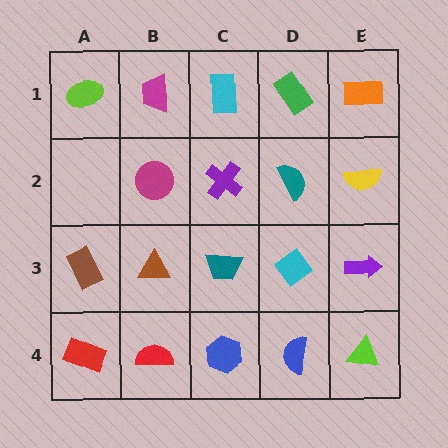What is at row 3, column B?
A brown triangle.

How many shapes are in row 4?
5 shapes.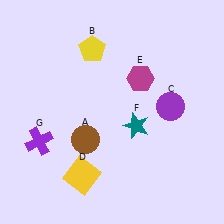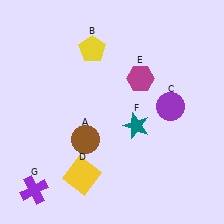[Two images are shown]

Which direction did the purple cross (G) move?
The purple cross (G) moved down.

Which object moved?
The purple cross (G) moved down.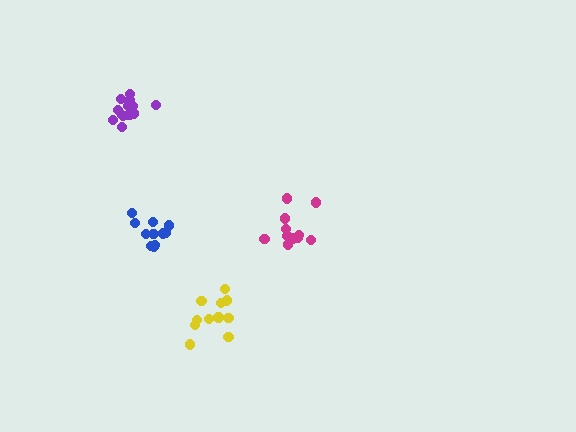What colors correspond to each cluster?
The clusters are colored: yellow, blue, magenta, purple.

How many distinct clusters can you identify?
There are 4 distinct clusters.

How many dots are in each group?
Group 1: 11 dots, Group 2: 11 dots, Group 3: 11 dots, Group 4: 14 dots (47 total).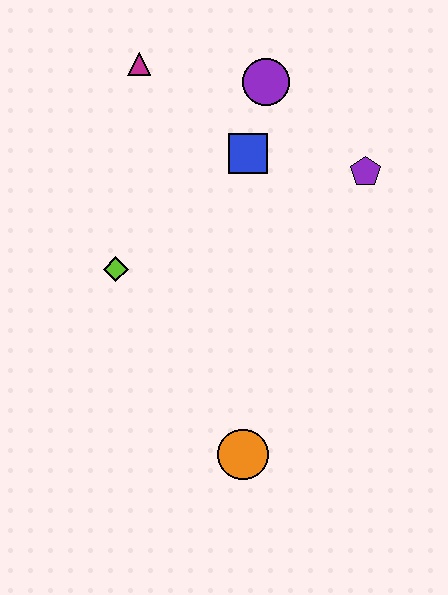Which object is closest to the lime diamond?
The blue square is closest to the lime diamond.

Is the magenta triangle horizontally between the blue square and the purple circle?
No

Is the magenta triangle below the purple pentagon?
No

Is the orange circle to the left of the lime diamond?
No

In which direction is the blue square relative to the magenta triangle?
The blue square is to the right of the magenta triangle.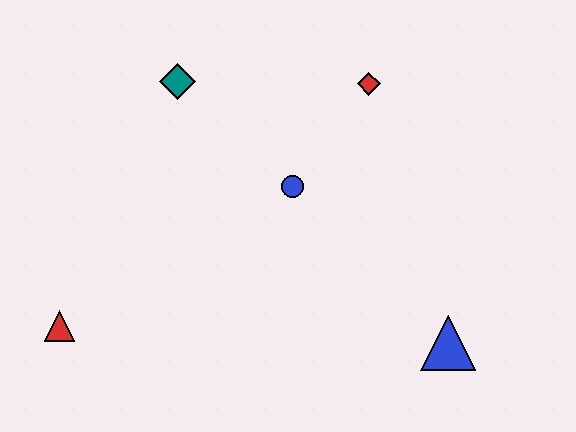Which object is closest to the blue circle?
The red diamond is closest to the blue circle.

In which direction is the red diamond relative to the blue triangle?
The red diamond is above the blue triangle.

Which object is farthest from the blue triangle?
The red triangle is farthest from the blue triangle.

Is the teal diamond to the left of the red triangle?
No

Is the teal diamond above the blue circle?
Yes